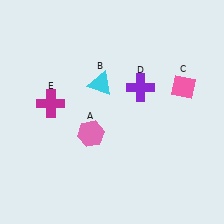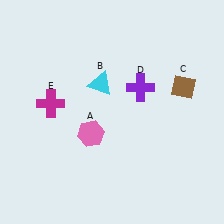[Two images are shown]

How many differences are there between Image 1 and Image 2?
There is 1 difference between the two images.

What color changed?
The diamond (C) changed from pink in Image 1 to brown in Image 2.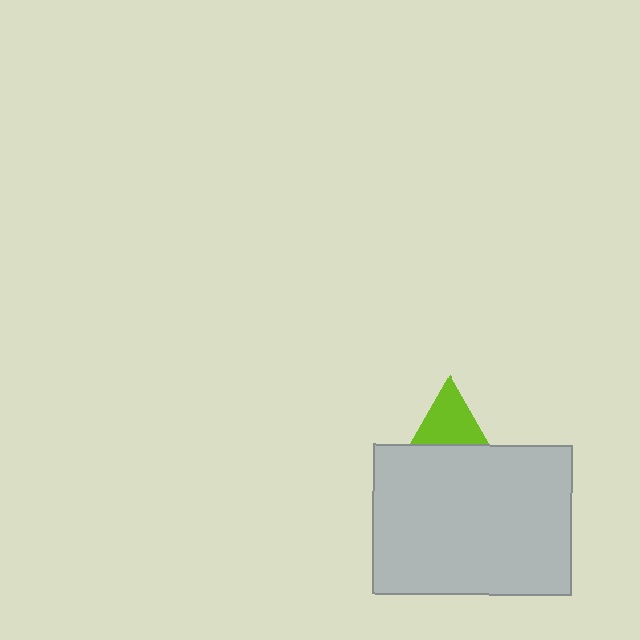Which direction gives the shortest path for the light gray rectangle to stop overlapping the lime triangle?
Moving down gives the shortest separation.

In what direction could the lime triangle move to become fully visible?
The lime triangle could move up. That would shift it out from behind the light gray rectangle entirely.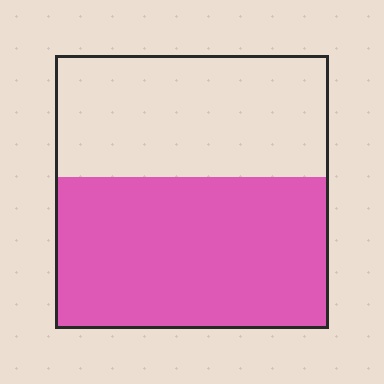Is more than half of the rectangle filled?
Yes.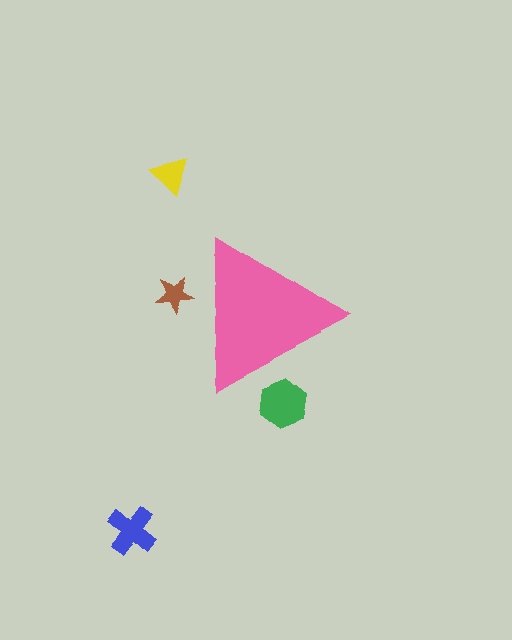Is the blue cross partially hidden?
No, the blue cross is fully visible.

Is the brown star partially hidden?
Yes, the brown star is partially hidden behind the pink triangle.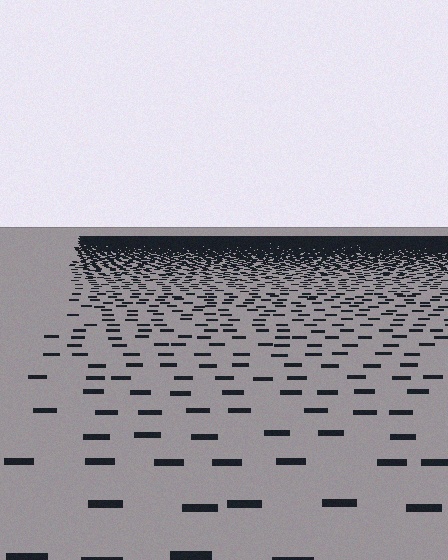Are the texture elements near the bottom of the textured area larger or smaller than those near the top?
Larger. Near the bottom, elements are closer to the viewer and appear at a bigger on-screen size.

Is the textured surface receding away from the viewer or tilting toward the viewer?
The surface is receding away from the viewer. Texture elements get smaller and denser toward the top.